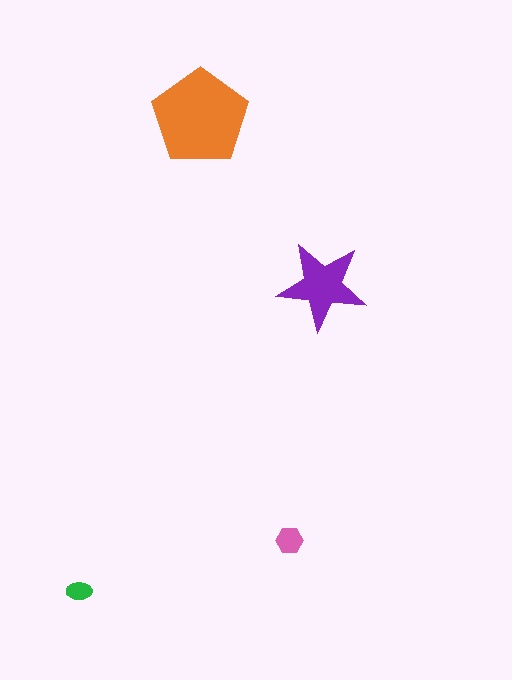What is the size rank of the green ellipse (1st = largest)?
4th.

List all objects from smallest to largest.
The green ellipse, the pink hexagon, the purple star, the orange pentagon.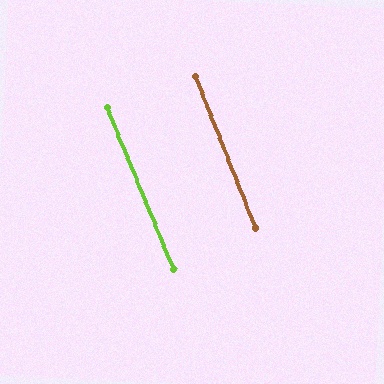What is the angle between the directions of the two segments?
Approximately 1 degree.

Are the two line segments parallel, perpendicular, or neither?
Parallel — their directions differ by only 0.6°.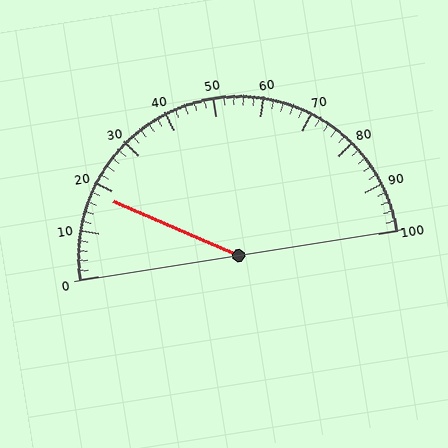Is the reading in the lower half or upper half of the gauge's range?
The reading is in the lower half of the range (0 to 100).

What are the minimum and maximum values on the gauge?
The gauge ranges from 0 to 100.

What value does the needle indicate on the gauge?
The needle indicates approximately 18.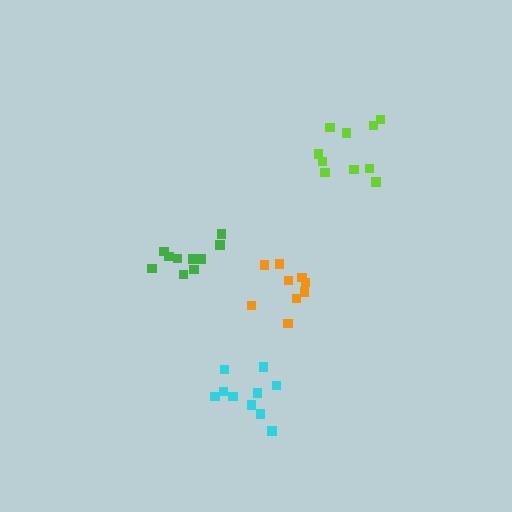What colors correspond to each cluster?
The clusters are colored: green, lime, orange, cyan.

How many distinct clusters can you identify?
There are 4 distinct clusters.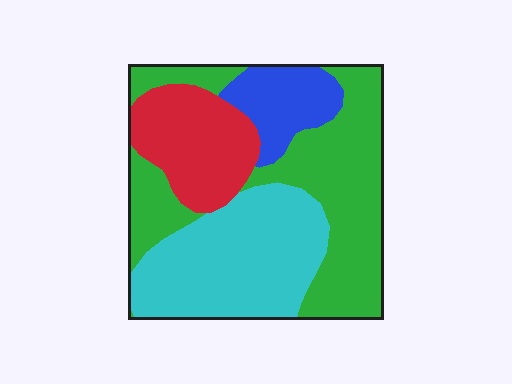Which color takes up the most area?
Green, at roughly 40%.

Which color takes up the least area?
Blue, at roughly 10%.